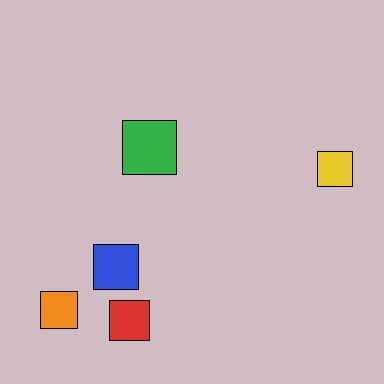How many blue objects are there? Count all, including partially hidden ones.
There is 1 blue object.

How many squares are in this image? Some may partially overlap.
There are 5 squares.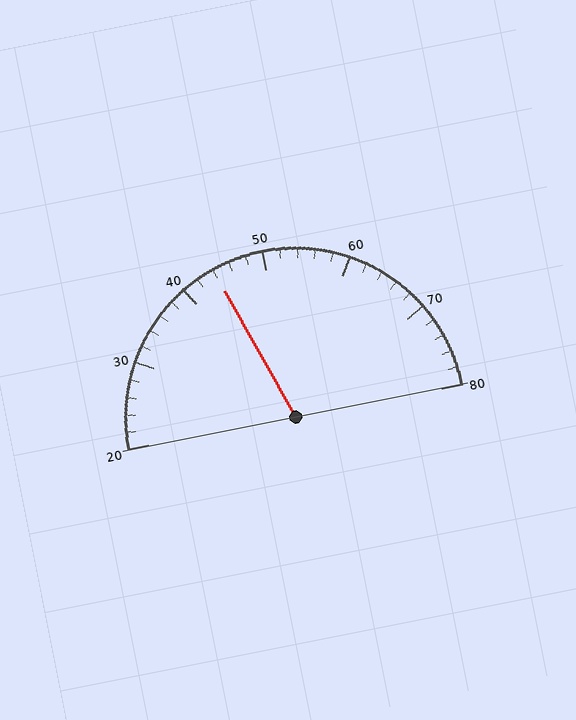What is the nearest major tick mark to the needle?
The nearest major tick mark is 40.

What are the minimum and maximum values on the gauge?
The gauge ranges from 20 to 80.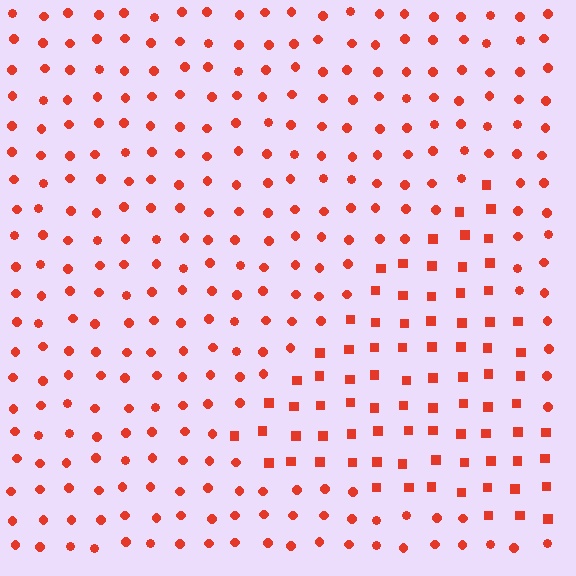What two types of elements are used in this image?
The image uses squares inside the triangle region and circles outside it.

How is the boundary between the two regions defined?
The boundary is defined by a change in element shape: squares inside vs. circles outside. All elements share the same color and spacing.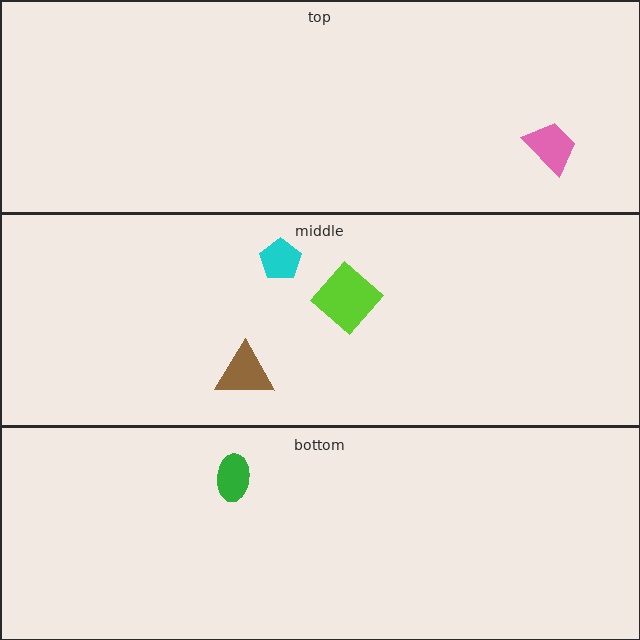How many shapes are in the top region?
1.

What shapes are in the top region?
The pink trapezoid.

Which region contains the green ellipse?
The bottom region.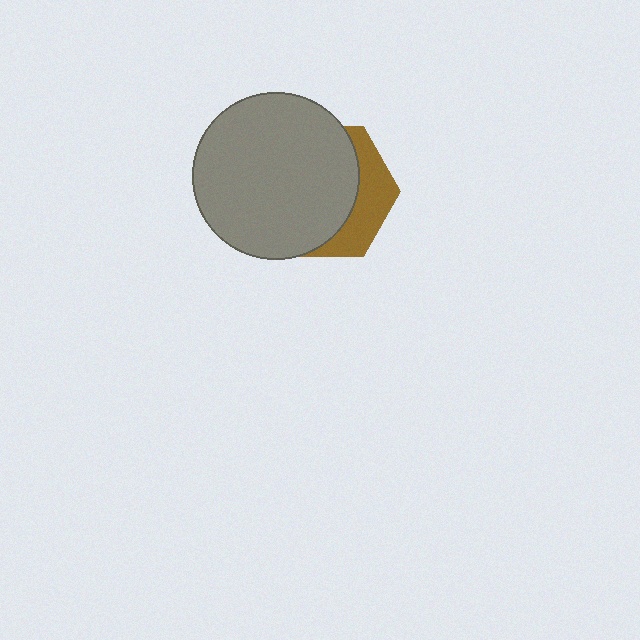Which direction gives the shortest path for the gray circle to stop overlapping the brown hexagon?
Moving left gives the shortest separation.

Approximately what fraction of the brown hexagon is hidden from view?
Roughly 69% of the brown hexagon is hidden behind the gray circle.